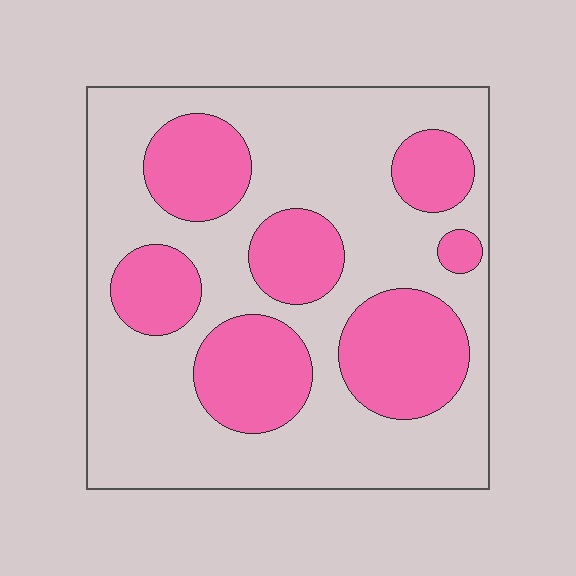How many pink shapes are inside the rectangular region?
7.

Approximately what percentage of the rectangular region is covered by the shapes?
Approximately 35%.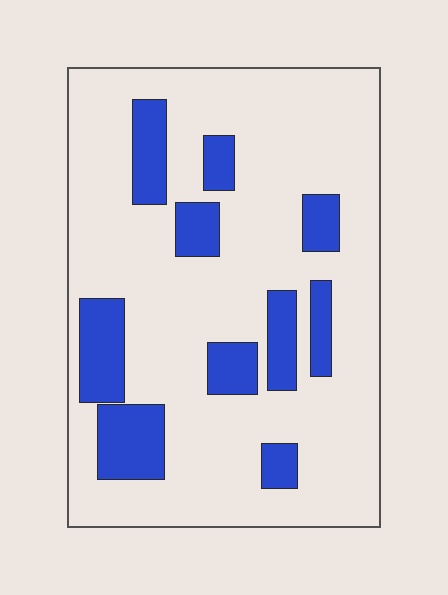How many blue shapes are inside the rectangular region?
10.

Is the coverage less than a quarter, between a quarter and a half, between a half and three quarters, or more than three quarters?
Less than a quarter.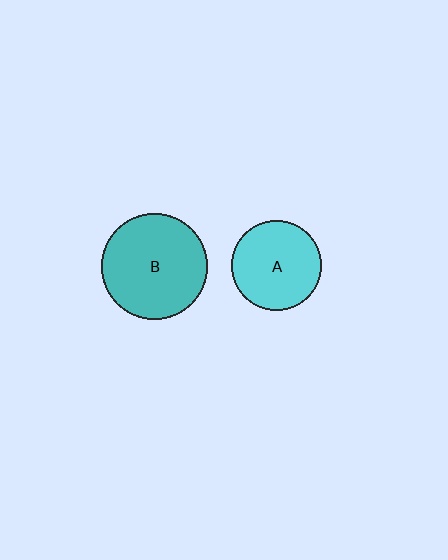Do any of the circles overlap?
No, none of the circles overlap.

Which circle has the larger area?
Circle B (teal).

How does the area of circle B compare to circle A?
Approximately 1.4 times.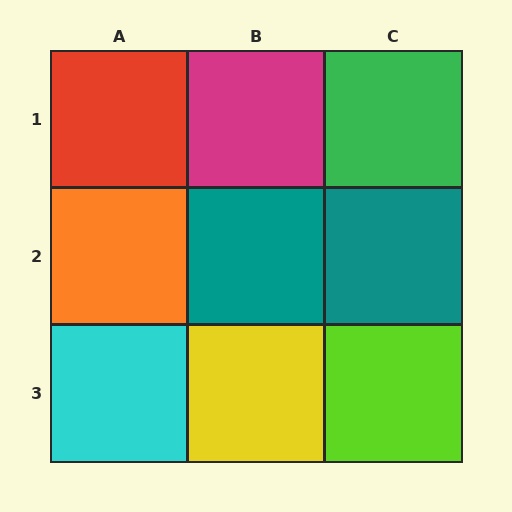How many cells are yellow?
1 cell is yellow.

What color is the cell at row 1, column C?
Green.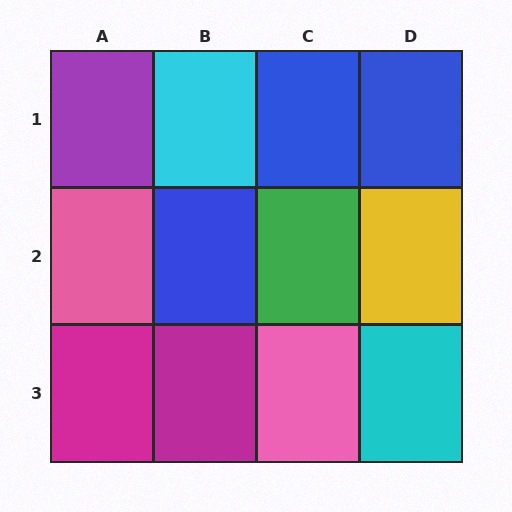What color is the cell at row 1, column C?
Blue.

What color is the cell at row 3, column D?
Cyan.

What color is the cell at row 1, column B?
Cyan.